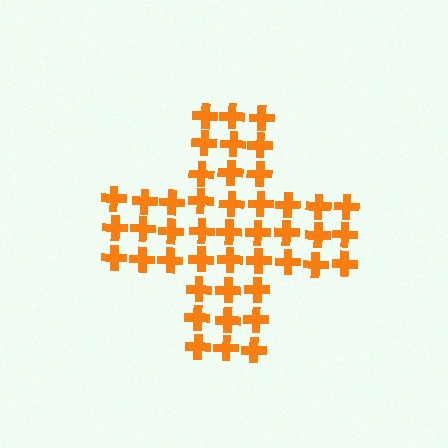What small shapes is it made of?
It is made of small crosses.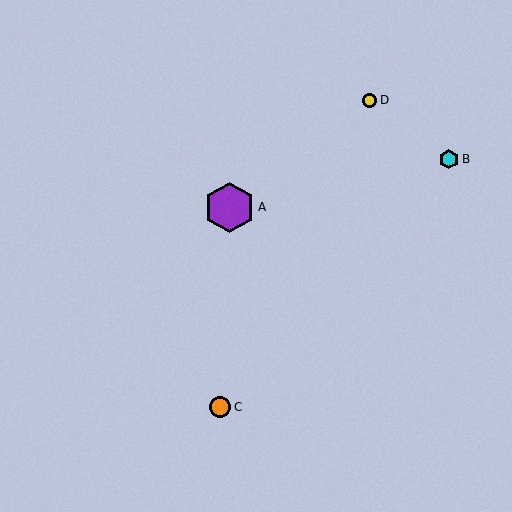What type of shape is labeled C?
Shape C is an orange circle.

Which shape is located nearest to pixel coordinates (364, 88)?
The yellow circle (labeled D) at (370, 100) is nearest to that location.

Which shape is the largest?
The purple hexagon (labeled A) is the largest.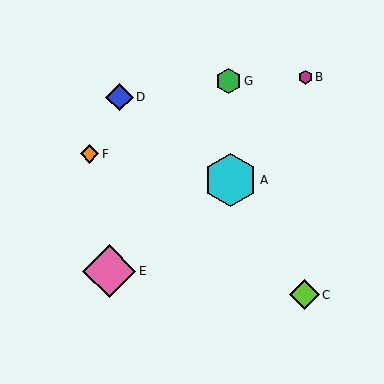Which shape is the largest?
The cyan hexagon (labeled A) is the largest.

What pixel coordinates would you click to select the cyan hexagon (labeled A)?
Click at (230, 180) to select the cyan hexagon A.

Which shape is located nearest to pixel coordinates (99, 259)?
The pink diamond (labeled E) at (109, 271) is nearest to that location.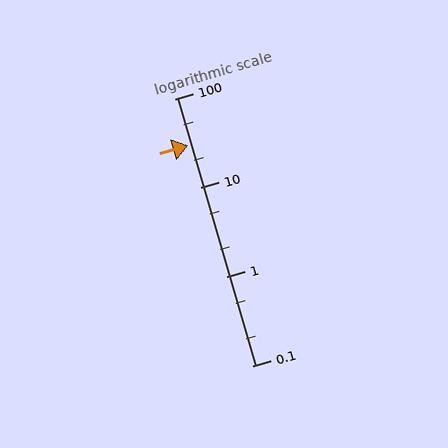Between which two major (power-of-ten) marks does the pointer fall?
The pointer is between 10 and 100.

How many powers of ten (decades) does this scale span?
The scale spans 3 decades, from 0.1 to 100.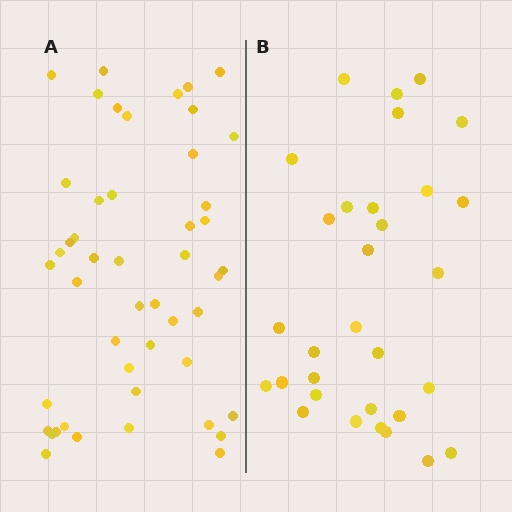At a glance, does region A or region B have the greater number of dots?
Region A (the left region) has more dots.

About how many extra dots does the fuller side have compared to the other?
Region A has approximately 15 more dots than region B.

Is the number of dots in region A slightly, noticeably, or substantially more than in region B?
Region A has substantially more. The ratio is roughly 1.5 to 1.